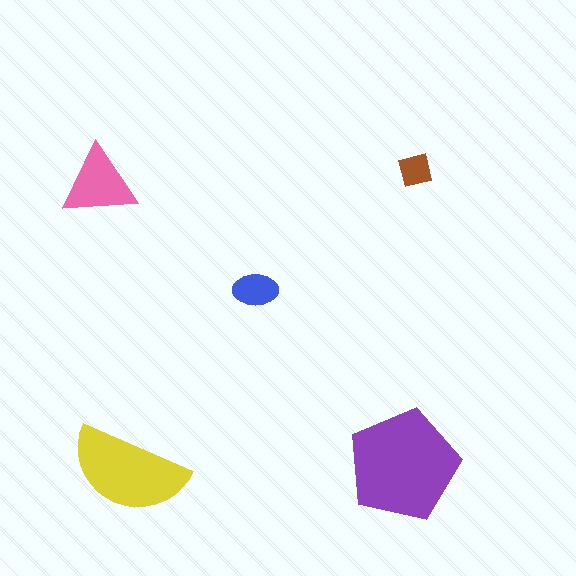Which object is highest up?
The brown square is topmost.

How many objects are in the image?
There are 5 objects in the image.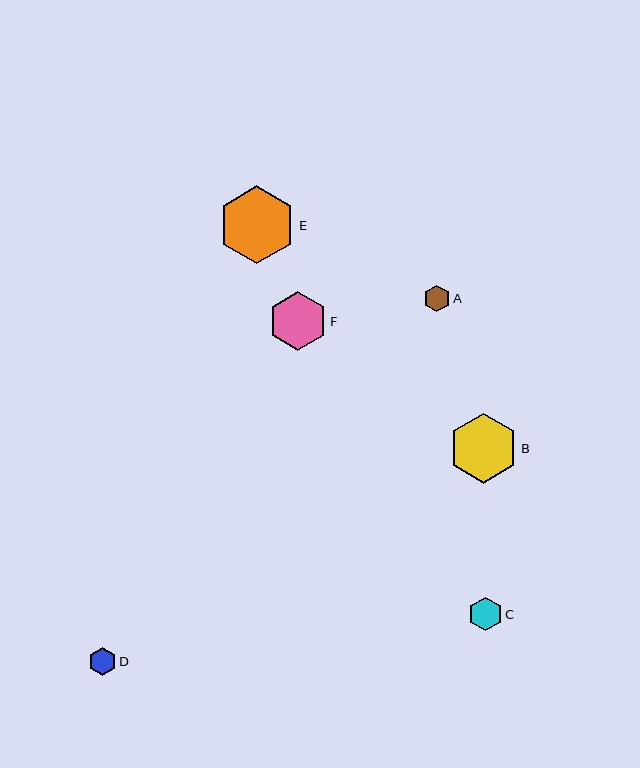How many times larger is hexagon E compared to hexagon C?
Hexagon E is approximately 2.3 times the size of hexagon C.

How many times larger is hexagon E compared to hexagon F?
Hexagon E is approximately 1.3 times the size of hexagon F.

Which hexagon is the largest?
Hexagon E is the largest with a size of approximately 78 pixels.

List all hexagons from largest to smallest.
From largest to smallest: E, B, F, C, D, A.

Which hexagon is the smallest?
Hexagon A is the smallest with a size of approximately 26 pixels.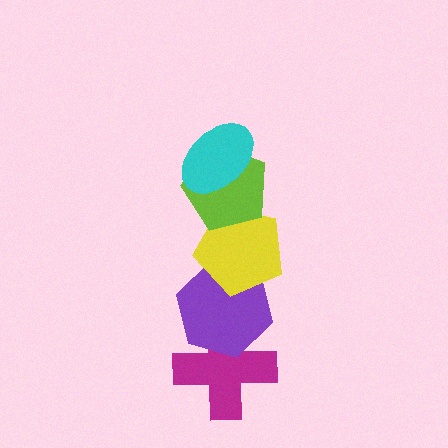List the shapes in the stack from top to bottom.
From top to bottom: the cyan ellipse, the lime pentagon, the yellow pentagon, the purple hexagon, the magenta cross.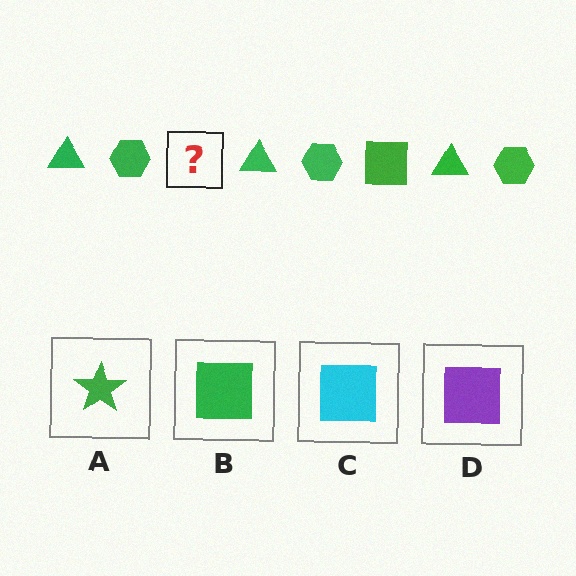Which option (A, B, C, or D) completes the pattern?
B.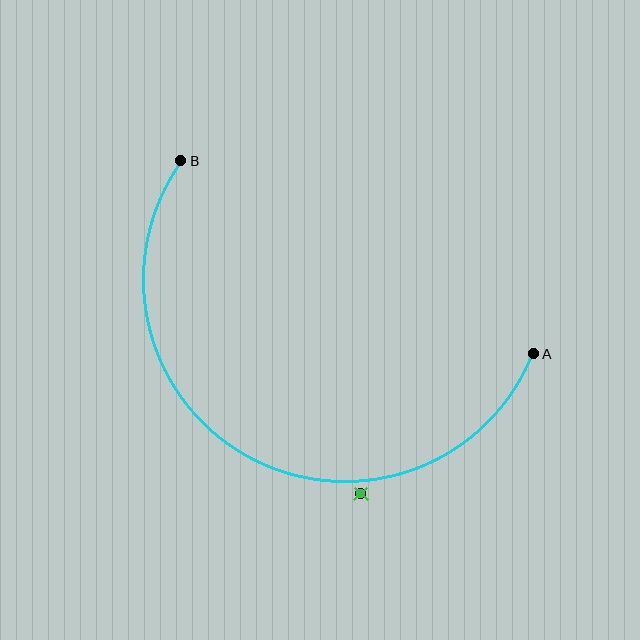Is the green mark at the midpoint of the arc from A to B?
No — the green mark does not lie on the arc at all. It sits slightly outside the curve.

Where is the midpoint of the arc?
The arc midpoint is the point on the curve farthest from the straight line joining A and B. It sits below that line.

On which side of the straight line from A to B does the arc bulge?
The arc bulges below the straight line connecting A and B.